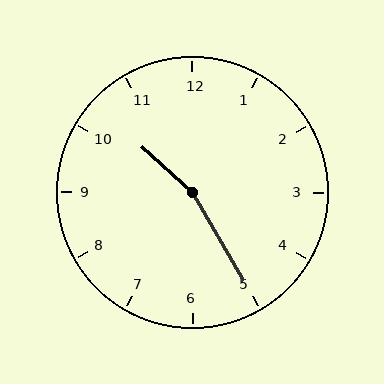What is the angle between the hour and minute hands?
Approximately 162 degrees.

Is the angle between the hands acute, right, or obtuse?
It is obtuse.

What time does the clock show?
10:25.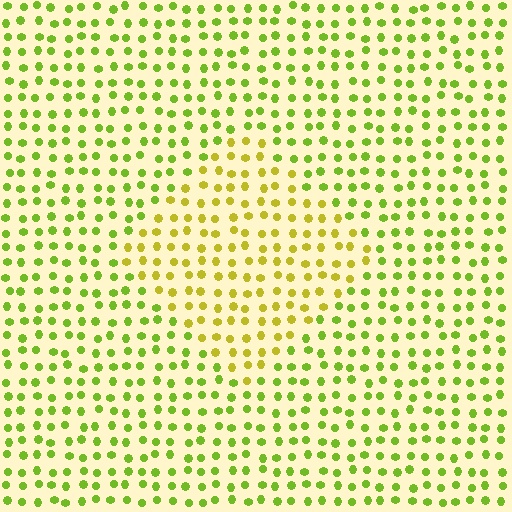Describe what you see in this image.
The image is filled with small lime elements in a uniform arrangement. A diamond-shaped region is visible where the elements are tinted to a slightly different hue, forming a subtle color boundary.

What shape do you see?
I see a diamond.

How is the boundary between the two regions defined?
The boundary is defined purely by a slight shift in hue (about 30 degrees). Spacing, size, and orientation are identical on both sides.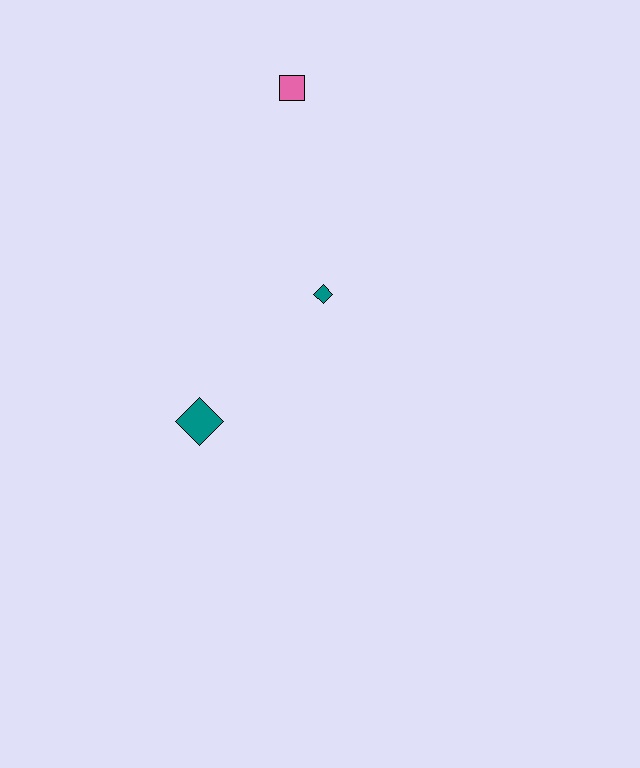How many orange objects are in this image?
There are no orange objects.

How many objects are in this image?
There are 3 objects.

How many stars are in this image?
There are no stars.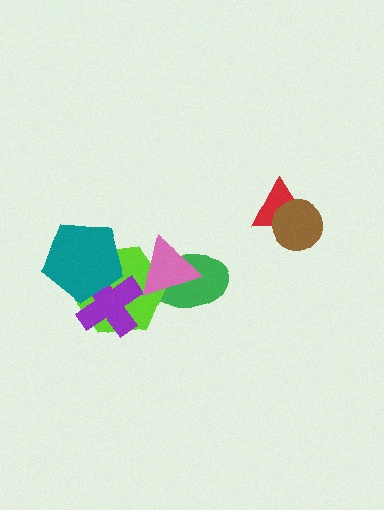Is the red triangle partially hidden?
Yes, it is partially covered by another shape.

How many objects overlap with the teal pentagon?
2 objects overlap with the teal pentagon.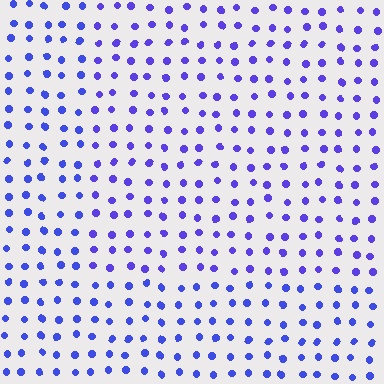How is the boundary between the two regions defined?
The boundary is defined purely by a slight shift in hue (about 15 degrees). Spacing, size, and orientation are identical on both sides.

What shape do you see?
I see a rectangle.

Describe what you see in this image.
The image is filled with small blue elements in a uniform arrangement. A rectangle-shaped region is visible where the elements are tinted to a slightly different hue, forming a subtle color boundary.